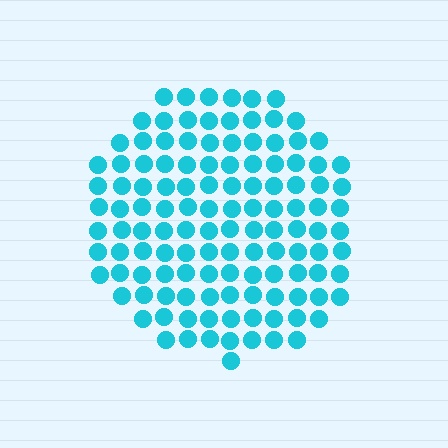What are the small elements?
The small elements are circles.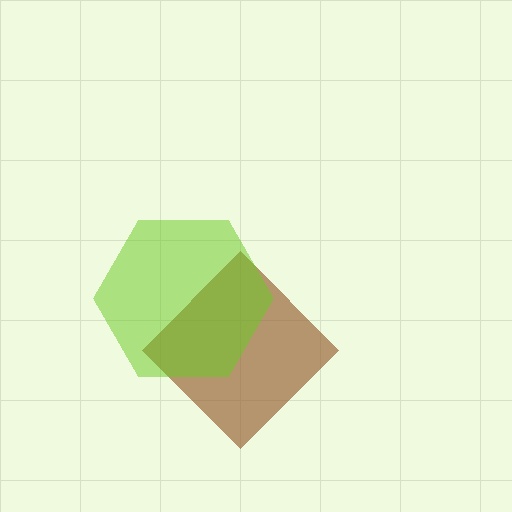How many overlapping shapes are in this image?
There are 2 overlapping shapes in the image.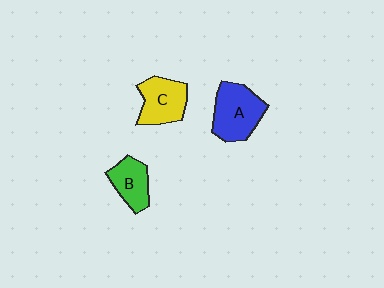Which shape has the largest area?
Shape A (blue).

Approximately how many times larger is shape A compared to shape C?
Approximately 1.2 times.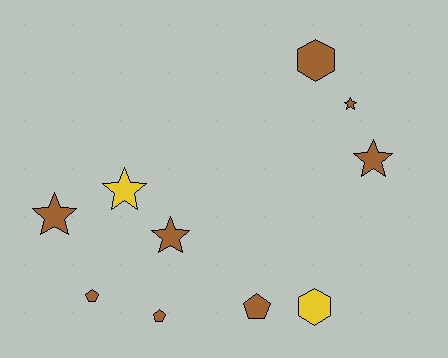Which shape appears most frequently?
Star, with 5 objects.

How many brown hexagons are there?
There is 1 brown hexagon.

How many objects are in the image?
There are 10 objects.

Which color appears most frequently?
Brown, with 8 objects.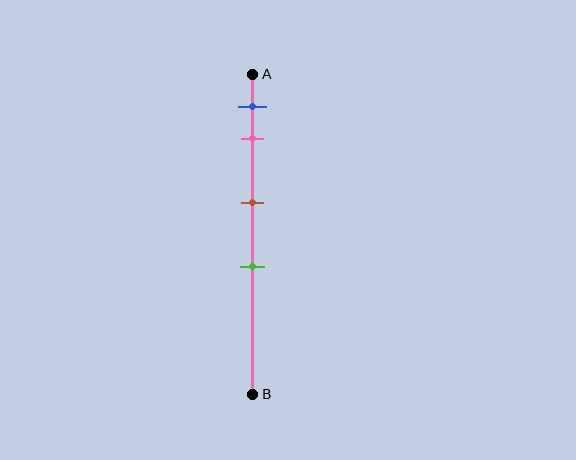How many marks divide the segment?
There are 4 marks dividing the segment.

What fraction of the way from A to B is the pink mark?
The pink mark is approximately 20% (0.2) of the way from A to B.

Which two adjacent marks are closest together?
The blue and pink marks are the closest adjacent pair.